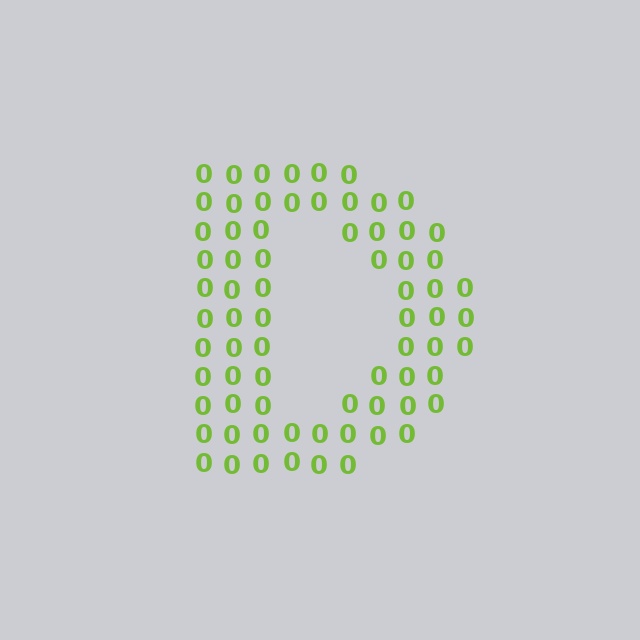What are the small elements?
The small elements are digit 0's.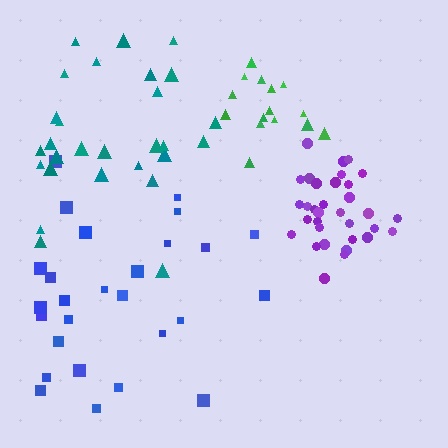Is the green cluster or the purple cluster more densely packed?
Purple.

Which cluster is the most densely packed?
Purple.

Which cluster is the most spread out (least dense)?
Blue.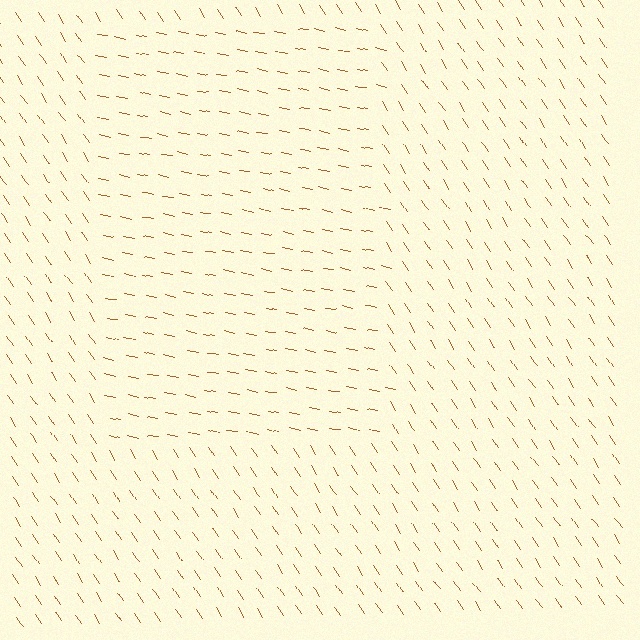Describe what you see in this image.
The image is filled with small brown line segments. A rectangle region in the image has lines oriented differently from the surrounding lines, creating a visible texture boundary.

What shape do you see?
I see a rectangle.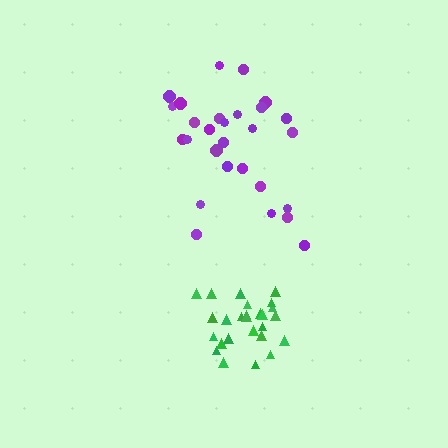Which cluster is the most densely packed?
Green.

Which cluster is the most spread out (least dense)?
Purple.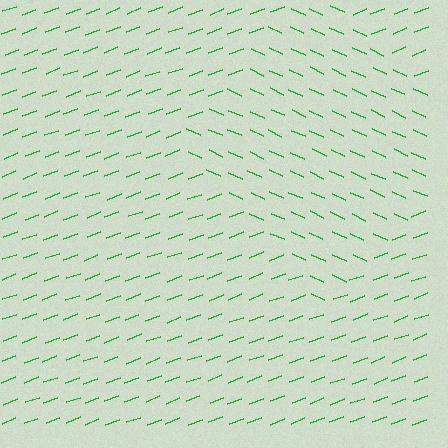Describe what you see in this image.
The image is filled with small green line segments. A diamond region in the image has lines oriented differently from the surrounding lines, creating a visible texture boundary.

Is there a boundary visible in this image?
Yes, there is a texture boundary formed by a change in line orientation.